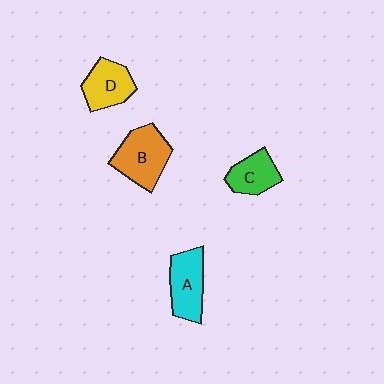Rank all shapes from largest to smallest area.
From largest to smallest: B (orange), A (cyan), D (yellow), C (green).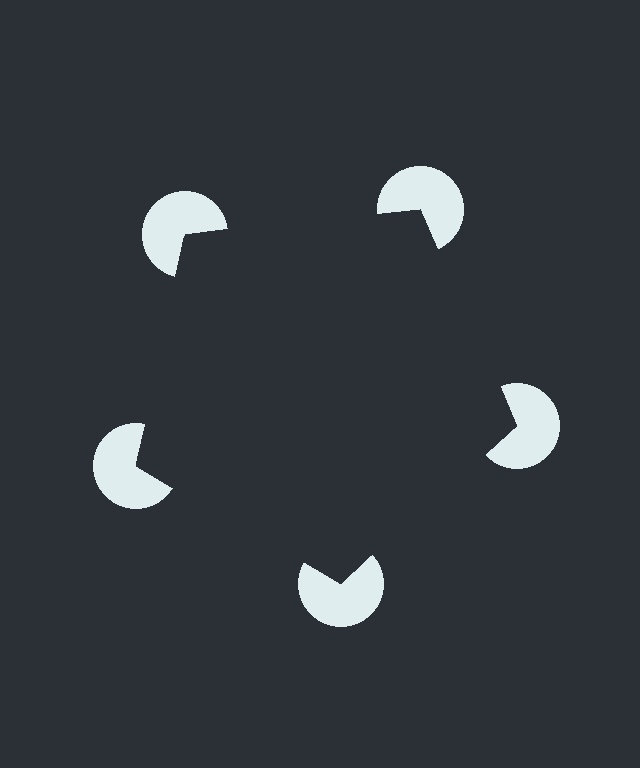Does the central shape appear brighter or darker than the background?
It typically appears slightly darker than the background, even though no actual brightness change is drawn.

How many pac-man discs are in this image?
There are 5 — one at each vertex of the illusory pentagon.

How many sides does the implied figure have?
5 sides.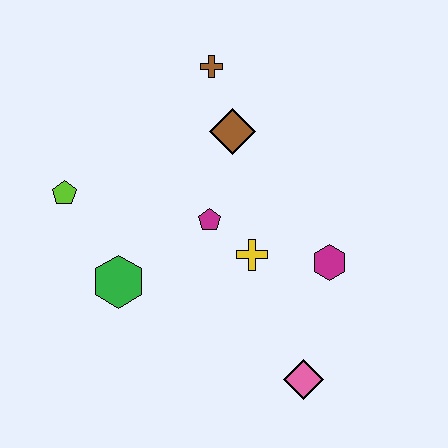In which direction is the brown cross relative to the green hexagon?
The brown cross is above the green hexagon.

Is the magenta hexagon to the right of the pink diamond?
Yes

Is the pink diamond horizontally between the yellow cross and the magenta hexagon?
Yes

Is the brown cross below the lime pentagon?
No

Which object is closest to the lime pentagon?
The green hexagon is closest to the lime pentagon.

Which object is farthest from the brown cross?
The pink diamond is farthest from the brown cross.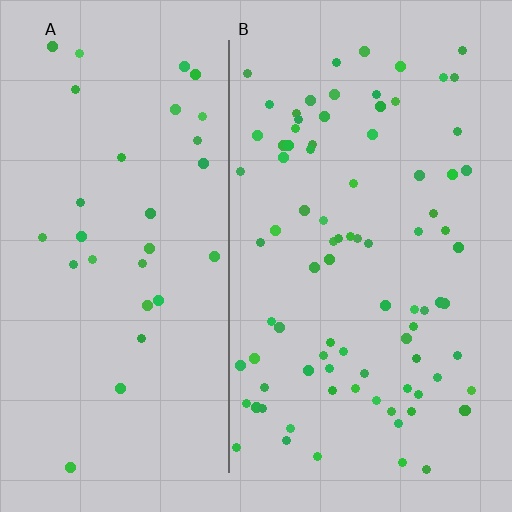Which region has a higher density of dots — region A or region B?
B (the right).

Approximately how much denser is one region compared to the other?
Approximately 2.7× — region B over region A.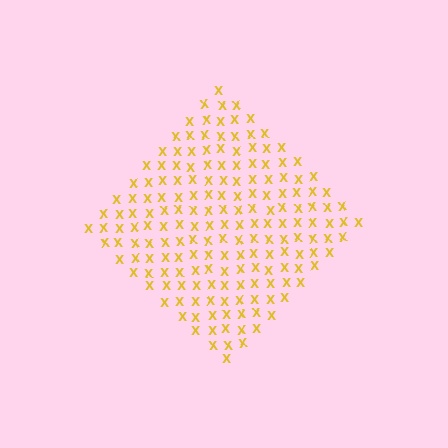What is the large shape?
The large shape is a diamond.